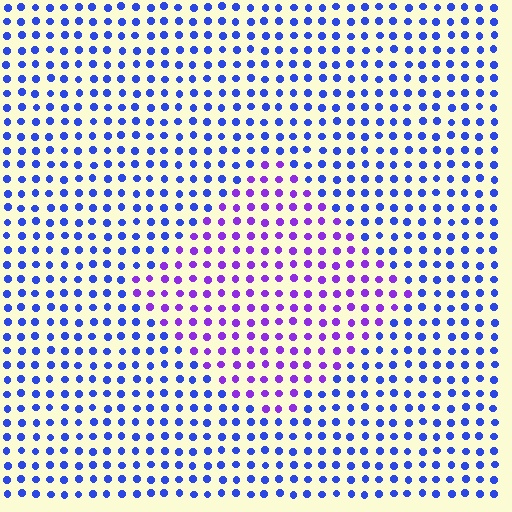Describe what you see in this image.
The image is filled with small blue elements in a uniform arrangement. A diamond-shaped region is visible where the elements are tinted to a slightly different hue, forming a subtle color boundary.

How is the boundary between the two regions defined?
The boundary is defined purely by a slight shift in hue (about 42 degrees). Spacing, size, and orientation are identical on both sides.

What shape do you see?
I see a diamond.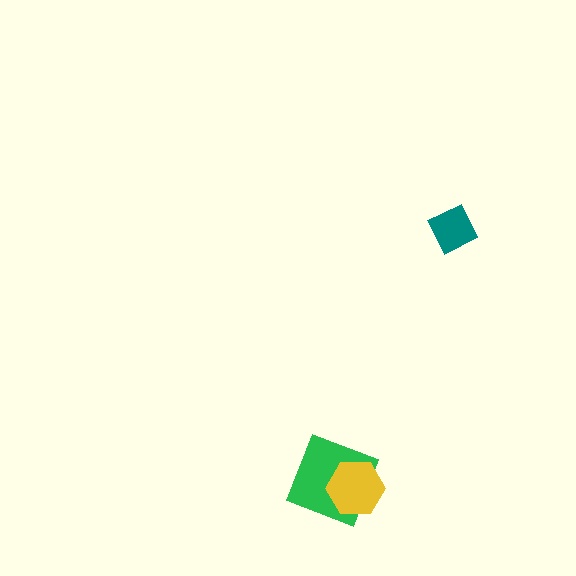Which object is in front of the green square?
The yellow hexagon is in front of the green square.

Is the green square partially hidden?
Yes, it is partially covered by another shape.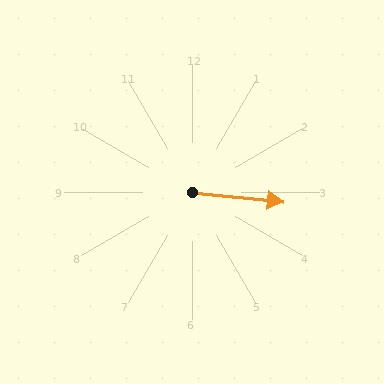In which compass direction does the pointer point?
East.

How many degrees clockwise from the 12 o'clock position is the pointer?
Approximately 96 degrees.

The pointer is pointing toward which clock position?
Roughly 3 o'clock.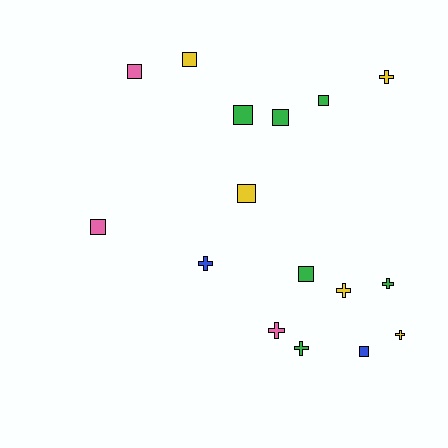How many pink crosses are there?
There is 1 pink cross.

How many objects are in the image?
There are 16 objects.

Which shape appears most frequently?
Square, with 9 objects.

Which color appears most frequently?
Green, with 6 objects.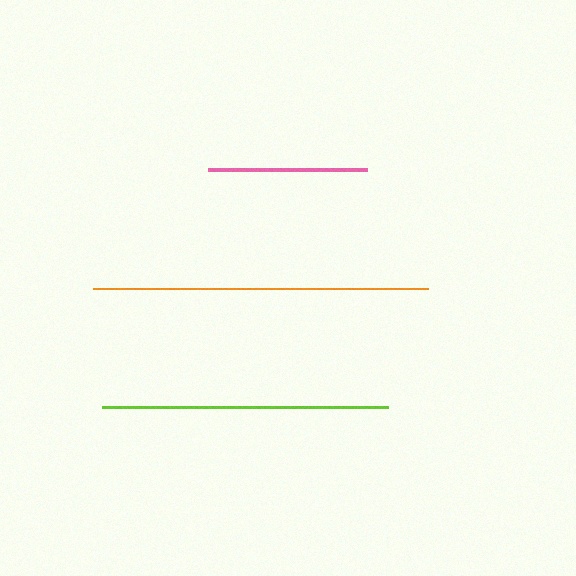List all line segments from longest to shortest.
From longest to shortest: orange, lime, pink.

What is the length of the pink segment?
The pink segment is approximately 159 pixels long.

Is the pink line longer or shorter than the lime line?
The lime line is longer than the pink line.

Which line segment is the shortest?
The pink line is the shortest at approximately 159 pixels.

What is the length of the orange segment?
The orange segment is approximately 335 pixels long.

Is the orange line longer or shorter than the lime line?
The orange line is longer than the lime line.